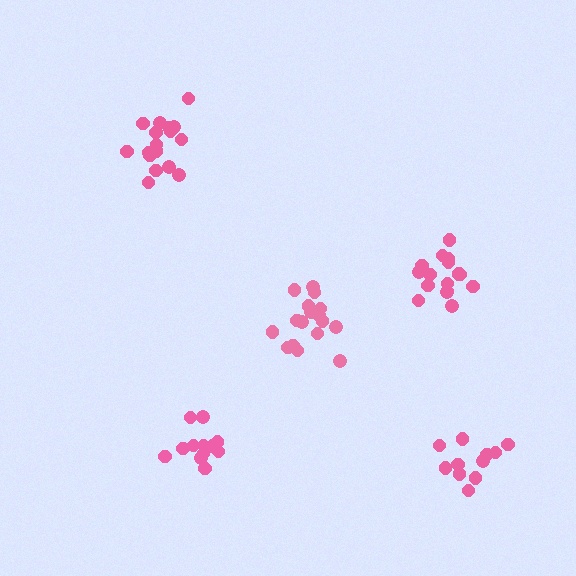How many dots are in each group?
Group 1: 11 dots, Group 2: 17 dots, Group 3: 17 dots, Group 4: 17 dots, Group 5: 12 dots (74 total).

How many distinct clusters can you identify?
There are 5 distinct clusters.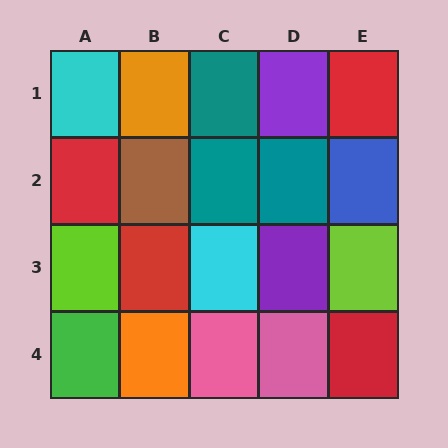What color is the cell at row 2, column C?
Teal.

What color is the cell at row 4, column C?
Pink.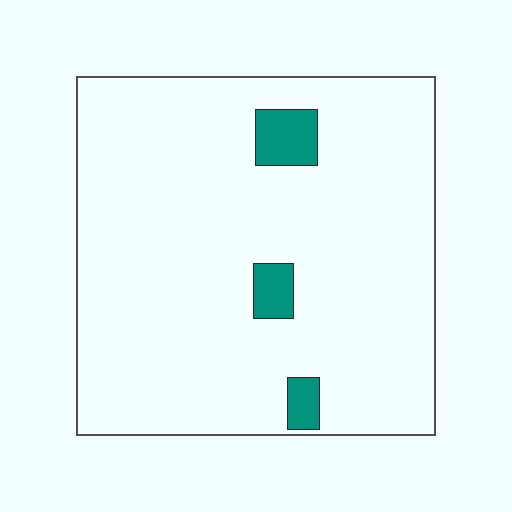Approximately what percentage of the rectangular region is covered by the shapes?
Approximately 5%.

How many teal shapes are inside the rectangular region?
3.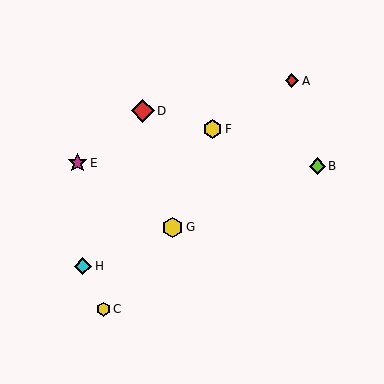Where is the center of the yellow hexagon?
The center of the yellow hexagon is at (212, 129).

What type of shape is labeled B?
Shape B is a lime diamond.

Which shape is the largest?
The red diamond (labeled D) is the largest.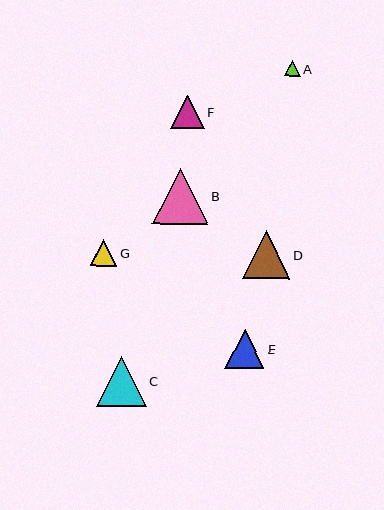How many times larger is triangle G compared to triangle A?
Triangle G is approximately 1.7 times the size of triangle A.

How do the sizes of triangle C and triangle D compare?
Triangle C and triangle D are approximately the same size.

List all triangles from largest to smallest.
From largest to smallest: B, C, D, E, F, G, A.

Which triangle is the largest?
Triangle B is the largest with a size of approximately 56 pixels.